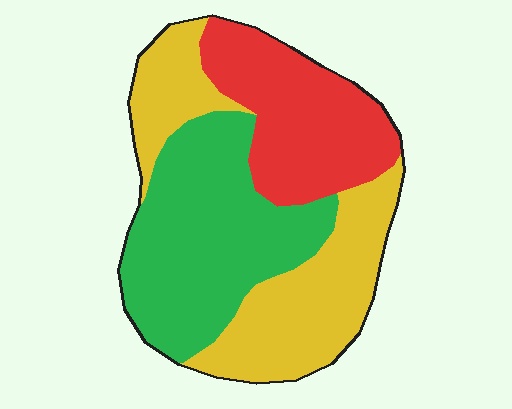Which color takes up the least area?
Red, at roughly 25%.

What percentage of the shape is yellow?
Yellow takes up between a quarter and a half of the shape.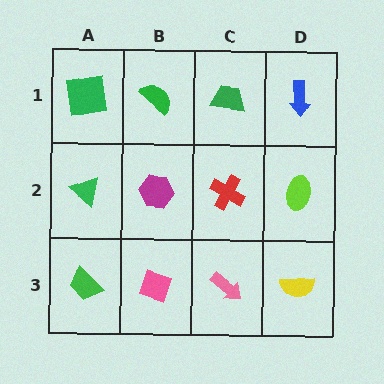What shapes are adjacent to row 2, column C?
A green trapezoid (row 1, column C), a pink arrow (row 3, column C), a magenta hexagon (row 2, column B), a lime ellipse (row 2, column D).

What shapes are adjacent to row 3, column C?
A red cross (row 2, column C), a pink diamond (row 3, column B), a yellow semicircle (row 3, column D).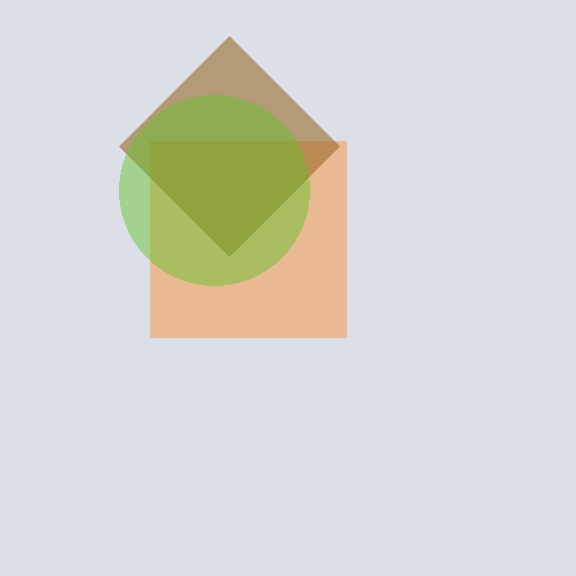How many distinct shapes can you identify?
There are 3 distinct shapes: an orange square, a brown diamond, a lime circle.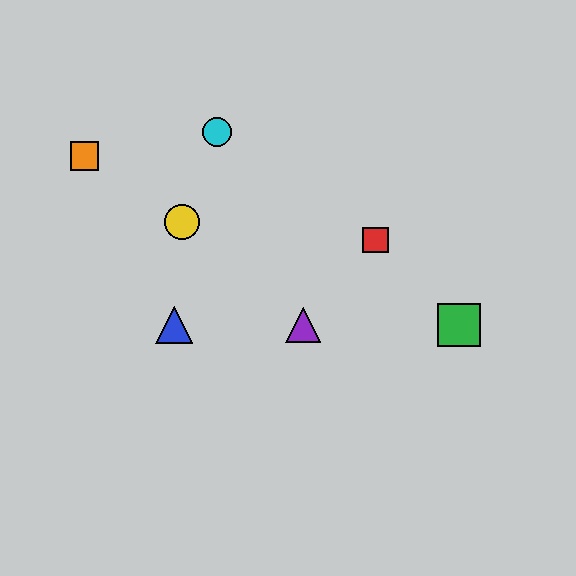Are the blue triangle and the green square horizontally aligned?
Yes, both are at y≈325.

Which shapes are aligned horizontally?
The blue triangle, the green square, the purple triangle are aligned horizontally.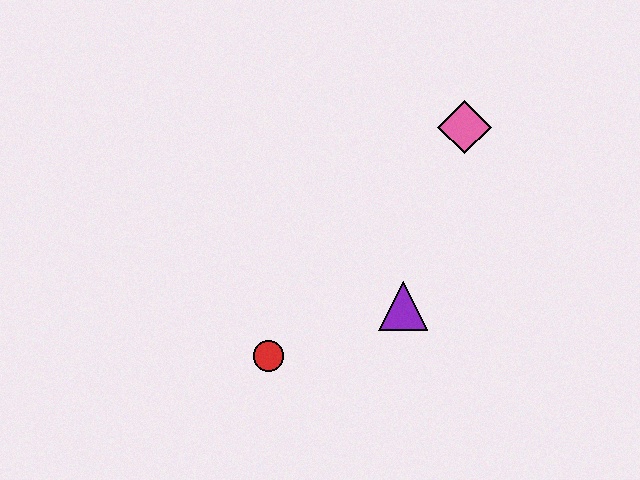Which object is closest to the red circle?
The purple triangle is closest to the red circle.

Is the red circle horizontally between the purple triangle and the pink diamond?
No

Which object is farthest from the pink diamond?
The red circle is farthest from the pink diamond.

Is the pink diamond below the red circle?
No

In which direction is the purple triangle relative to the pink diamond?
The purple triangle is below the pink diamond.